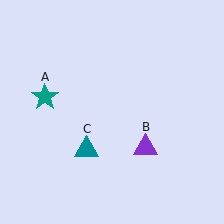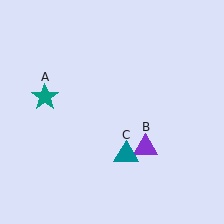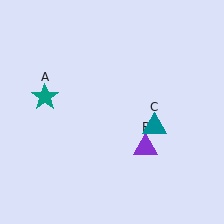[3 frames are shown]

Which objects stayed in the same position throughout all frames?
Teal star (object A) and purple triangle (object B) remained stationary.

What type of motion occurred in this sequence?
The teal triangle (object C) rotated counterclockwise around the center of the scene.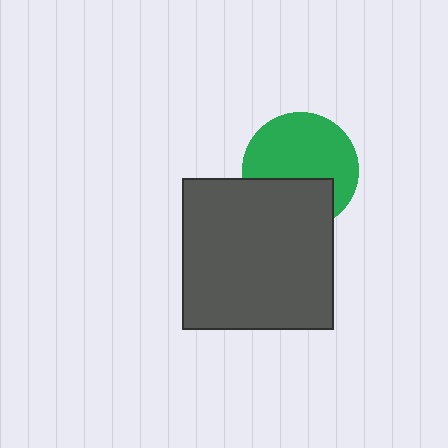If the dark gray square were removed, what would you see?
You would see the complete green circle.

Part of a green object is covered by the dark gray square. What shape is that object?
It is a circle.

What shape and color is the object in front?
The object in front is a dark gray square.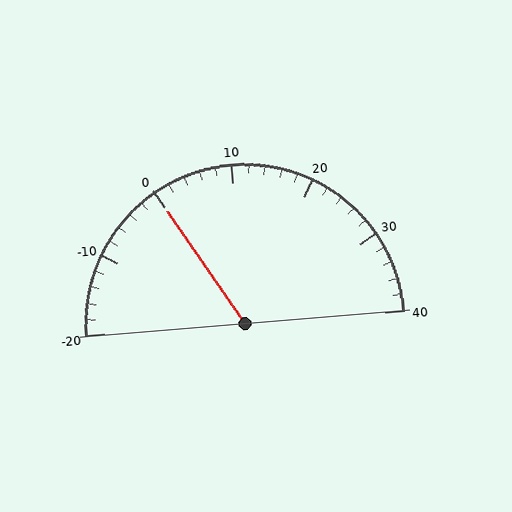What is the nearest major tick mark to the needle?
The nearest major tick mark is 0.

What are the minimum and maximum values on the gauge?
The gauge ranges from -20 to 40.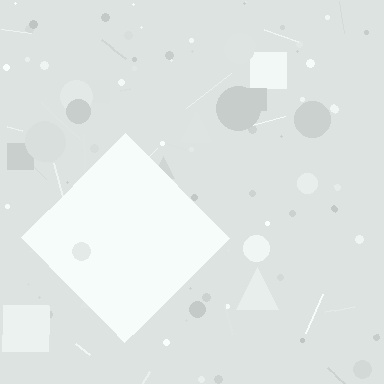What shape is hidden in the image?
A diamond is hidden in the image.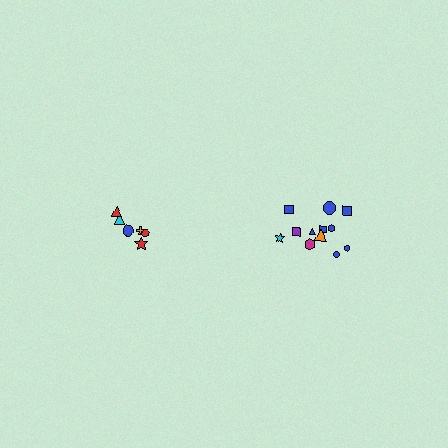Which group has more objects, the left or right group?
The right group.